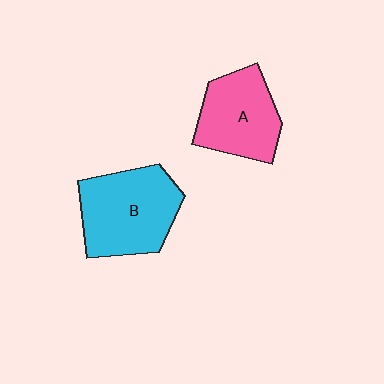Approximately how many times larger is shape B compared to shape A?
Approximately 1.2 times.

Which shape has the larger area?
Shape B (cyan).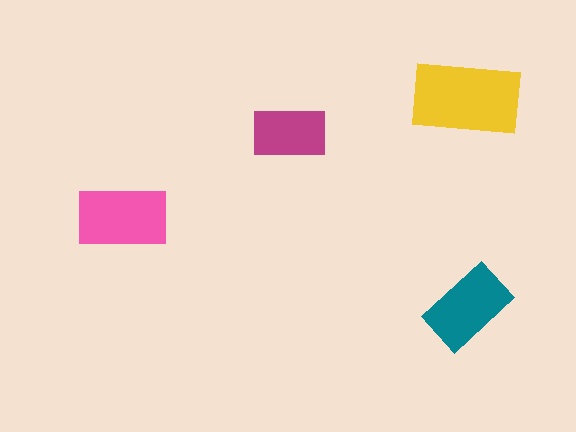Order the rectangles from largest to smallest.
the yellow one, the pink one, the teal one, the magenta one.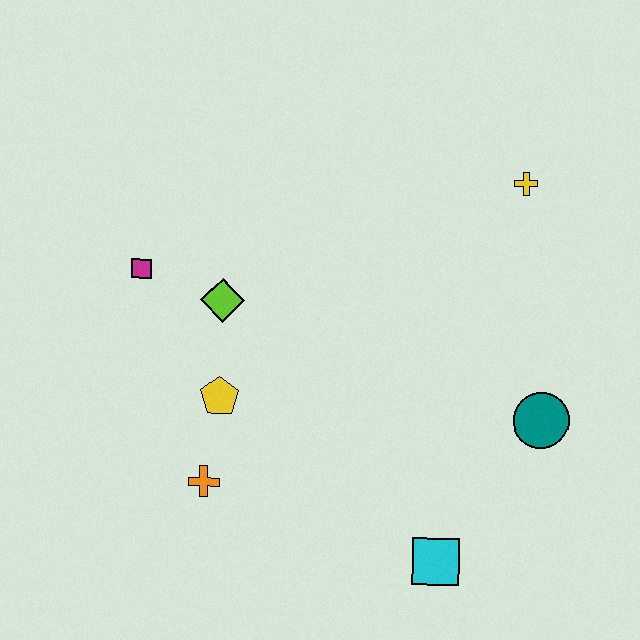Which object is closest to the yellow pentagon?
The orange cross is closest to the yellow pentagon.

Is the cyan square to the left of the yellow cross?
Yes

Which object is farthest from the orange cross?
The yellow cross is farthest from the orange cross.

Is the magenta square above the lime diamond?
Yes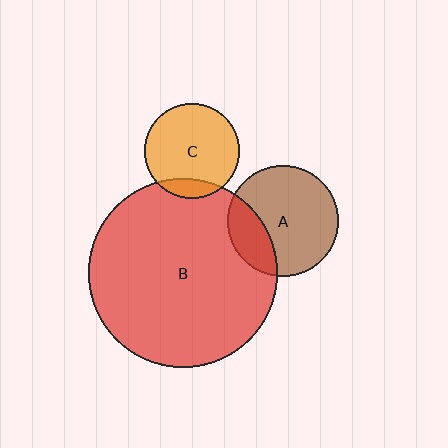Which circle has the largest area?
Circle B (red).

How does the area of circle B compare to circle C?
Approximately 4.0 times.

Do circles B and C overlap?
Yes.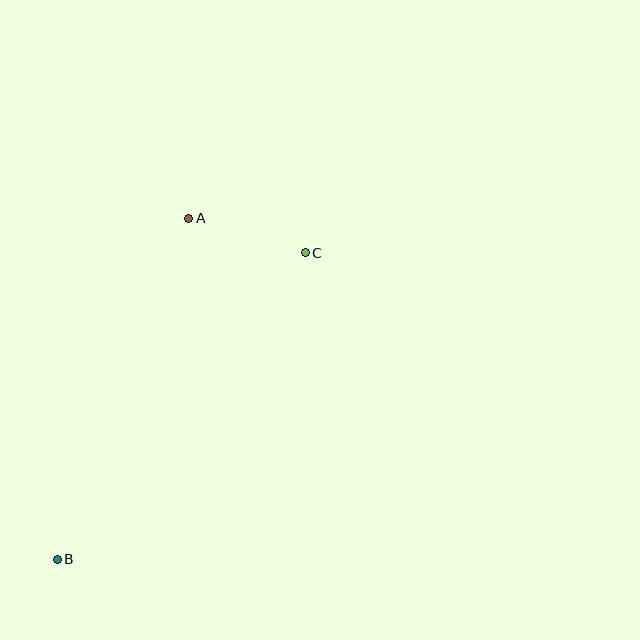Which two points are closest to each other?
Points A and C are closest to each other.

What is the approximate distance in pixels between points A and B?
The distance between A and B is approximately 365 pixels.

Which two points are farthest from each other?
Points B and C are farthest from each other.